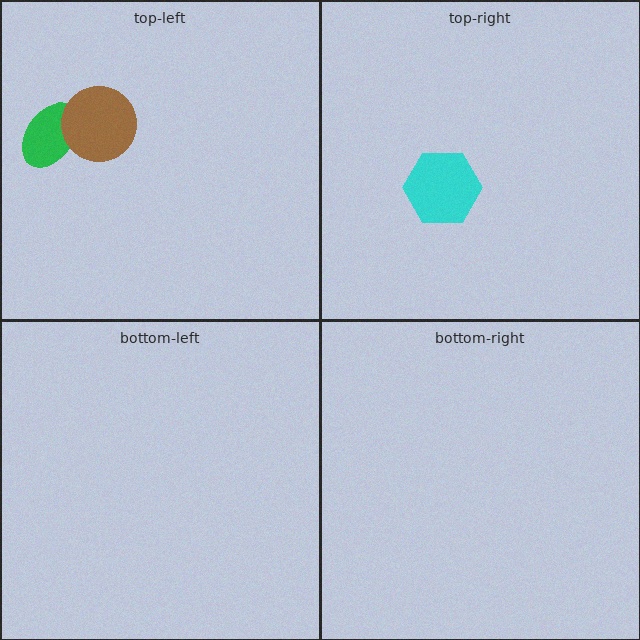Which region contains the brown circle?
The top-left region.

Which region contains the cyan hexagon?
The top-right region.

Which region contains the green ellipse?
The top-left region.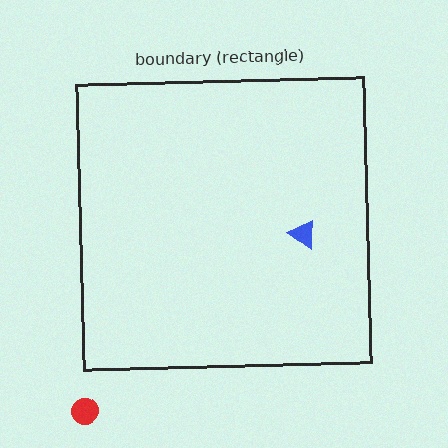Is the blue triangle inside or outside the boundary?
Inside.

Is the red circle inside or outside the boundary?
Outside.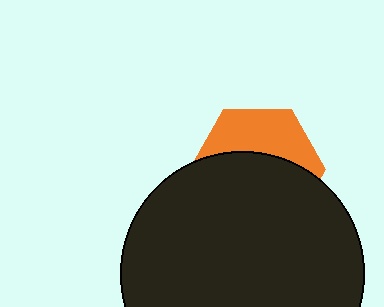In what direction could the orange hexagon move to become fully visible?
The orange hexagon could move up. That would shift it out from behind the black circle entirely.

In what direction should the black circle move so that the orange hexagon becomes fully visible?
The black circle should move down. That is the shortest direction to clear the overlap and leave the orange hexagon fully visible.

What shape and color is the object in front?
The object in front is a black circle.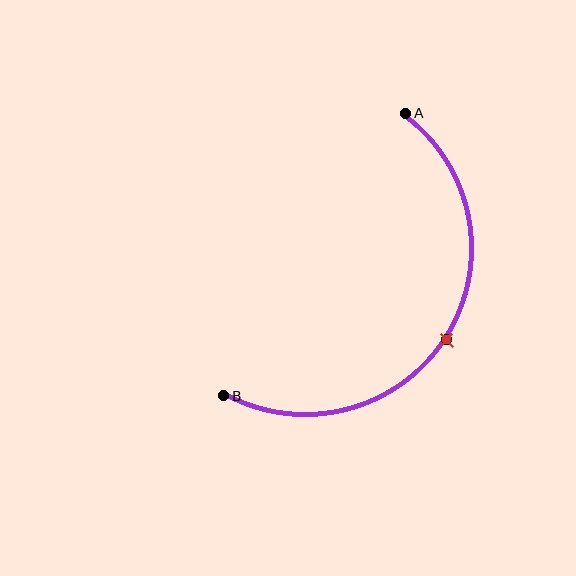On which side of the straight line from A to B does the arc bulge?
The arc bulges to the right of the straight line connecting A and B.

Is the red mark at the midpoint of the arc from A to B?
Yes. The red mark lies on the arc at equal arc-length from both A and B — it is the arc midpoint.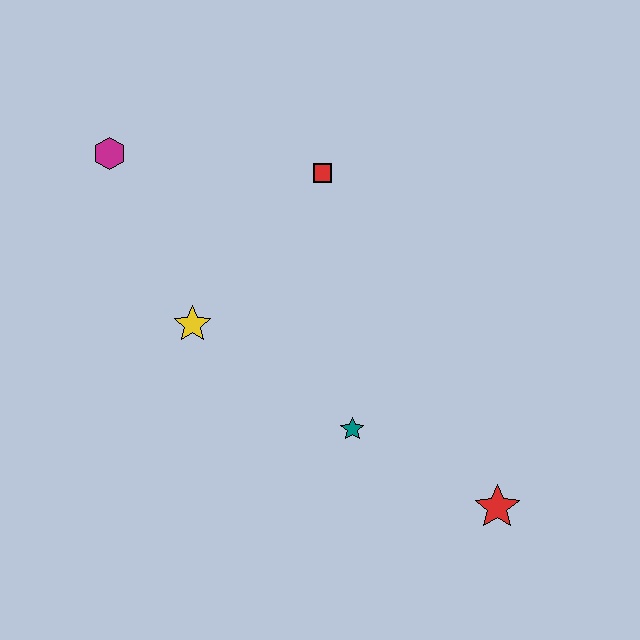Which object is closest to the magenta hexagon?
The yellow star is closest to the magenta hexagon.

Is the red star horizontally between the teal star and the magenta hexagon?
No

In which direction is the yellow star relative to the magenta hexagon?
The yellow star is below the magenta hexagon.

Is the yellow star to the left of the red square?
Yes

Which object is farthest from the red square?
The red star is farthest from the red square.